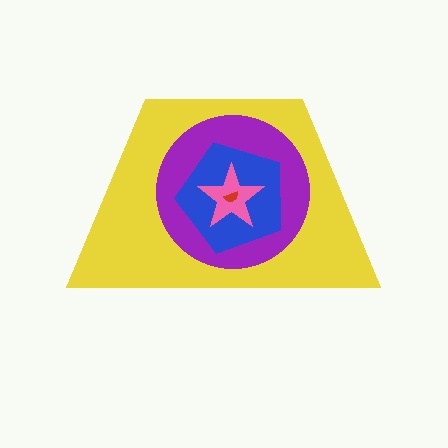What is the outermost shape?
The yellow trapezoid.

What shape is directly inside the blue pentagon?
The pink star.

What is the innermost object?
The red semicircle.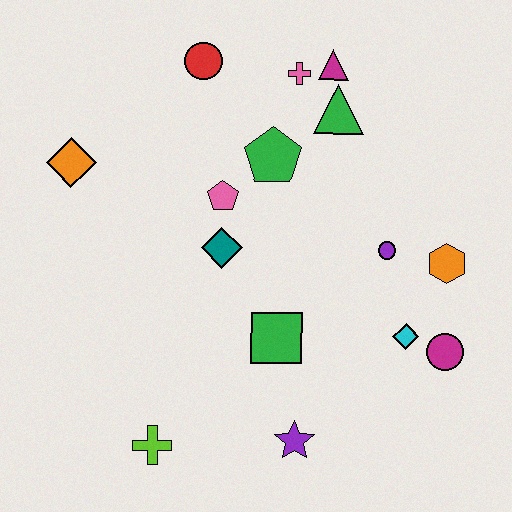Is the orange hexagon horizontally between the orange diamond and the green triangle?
No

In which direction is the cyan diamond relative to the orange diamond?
The cyan diamond is to the right of the orange diamond.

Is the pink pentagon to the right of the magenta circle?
No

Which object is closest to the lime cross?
The purple star is closest to the lime cross.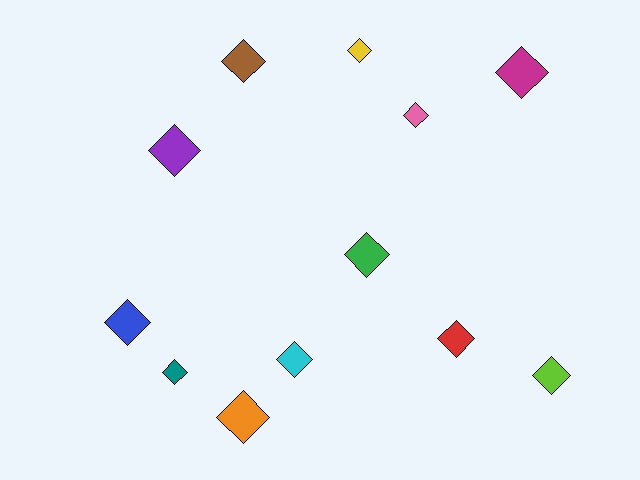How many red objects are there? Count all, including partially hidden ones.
There is 1 red object.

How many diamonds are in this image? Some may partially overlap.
There are 12 diamonds.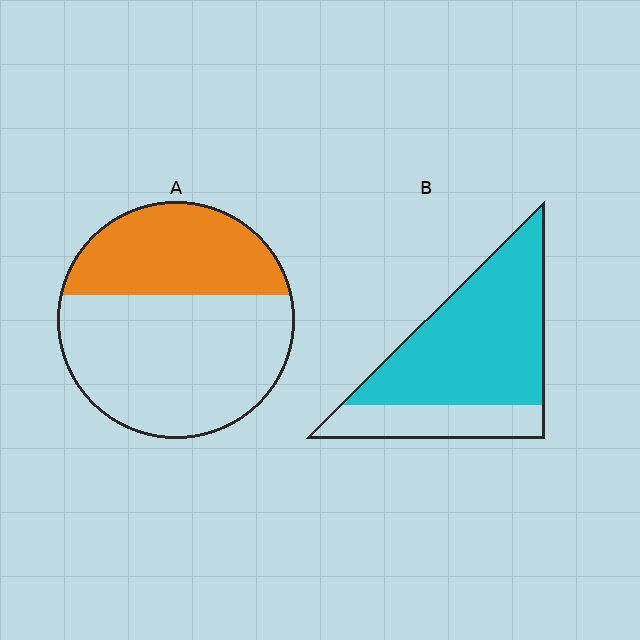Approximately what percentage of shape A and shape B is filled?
A is approximately 35% and B is approximately 75%.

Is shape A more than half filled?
No.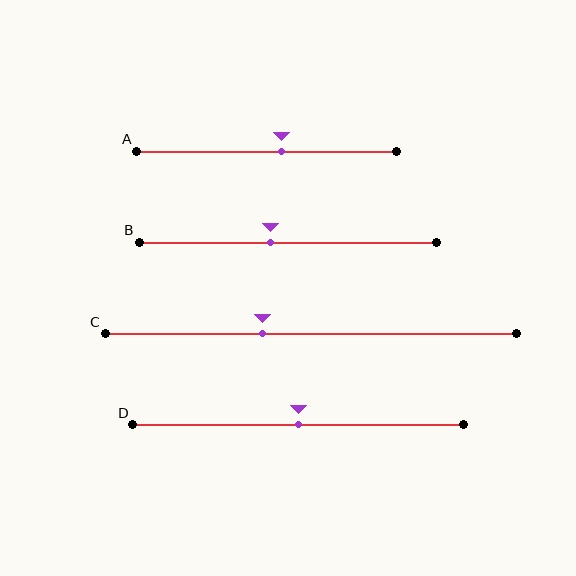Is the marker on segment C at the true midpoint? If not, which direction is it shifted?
No, the marker on segment C is shifted to the left by about 12% of the segment length.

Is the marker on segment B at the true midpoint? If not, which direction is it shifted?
No, the marker on segment B is shifted to the left by about 6% of the segment length.